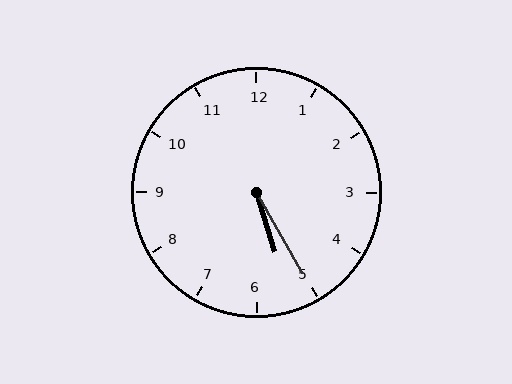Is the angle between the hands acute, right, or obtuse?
It is acute.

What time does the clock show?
5:25.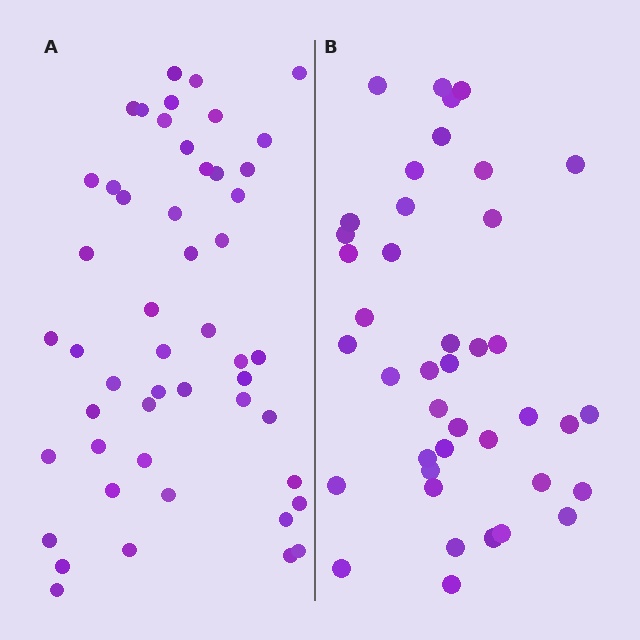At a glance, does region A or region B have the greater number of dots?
Region A (the left region) has more dots.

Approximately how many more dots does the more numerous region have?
Region A has roughly 8 or so more dots than region B.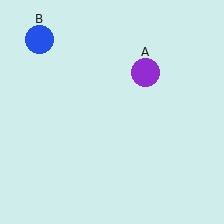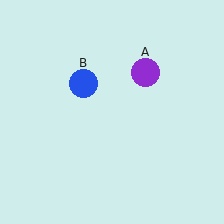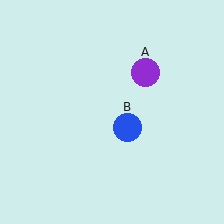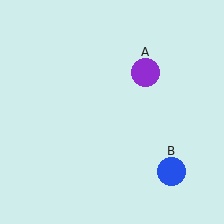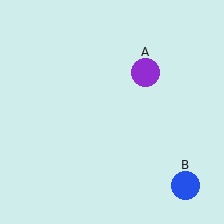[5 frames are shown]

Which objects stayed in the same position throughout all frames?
Purple circle (object A) remained stationary.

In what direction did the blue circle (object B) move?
The blue circle (object B) moved down and to the right.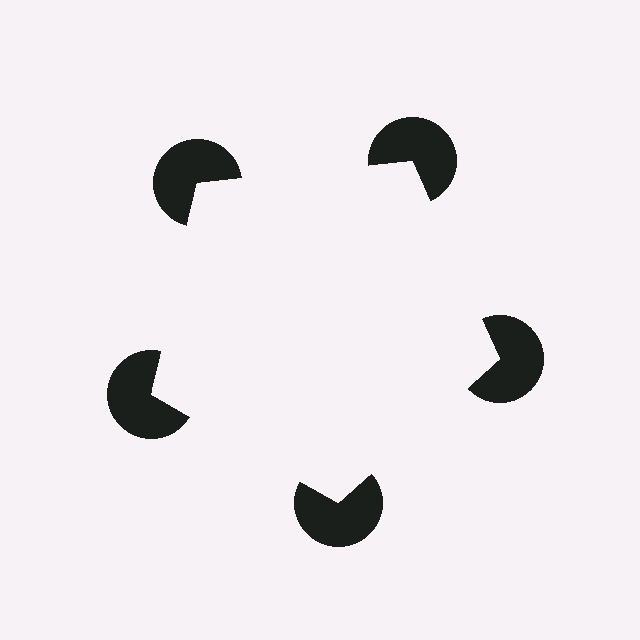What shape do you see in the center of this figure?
An illusory pentagon — its edges are inferred from the aligned wedge cuts in the pac-man discs, not physically drawn.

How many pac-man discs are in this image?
There are 5 — one at each vertex of the illusory pentagon.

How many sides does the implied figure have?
5 sides.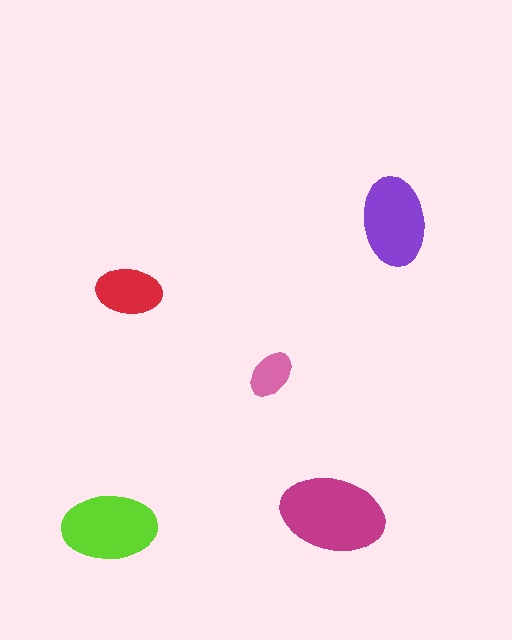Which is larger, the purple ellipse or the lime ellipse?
The lime one.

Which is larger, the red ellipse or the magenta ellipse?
The magenta one.